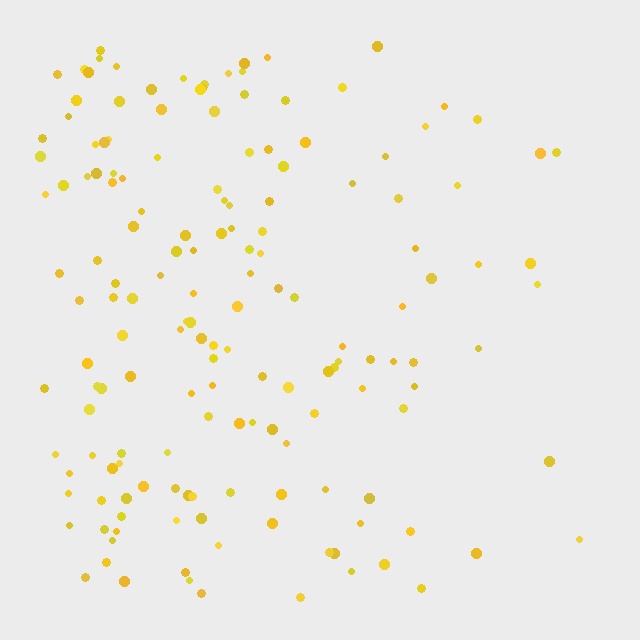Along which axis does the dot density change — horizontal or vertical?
Horizontal.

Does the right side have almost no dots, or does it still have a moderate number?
Still a moderate number, just noticeably fewer than the left.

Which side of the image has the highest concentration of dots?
The left.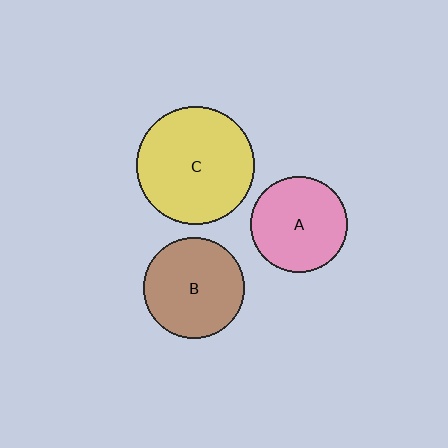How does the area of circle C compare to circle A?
Approximately 1.5 times.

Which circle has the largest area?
Circle C (yellow).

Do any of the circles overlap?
No, none of the circles overlap.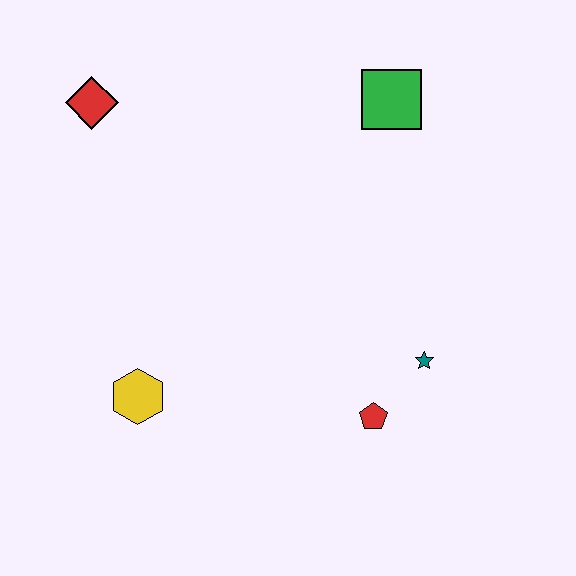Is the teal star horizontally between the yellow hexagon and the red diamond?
No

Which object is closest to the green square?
The teal star is closest to the green square.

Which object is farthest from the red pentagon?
The red diamond is farthest from the red pentagon.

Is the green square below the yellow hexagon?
No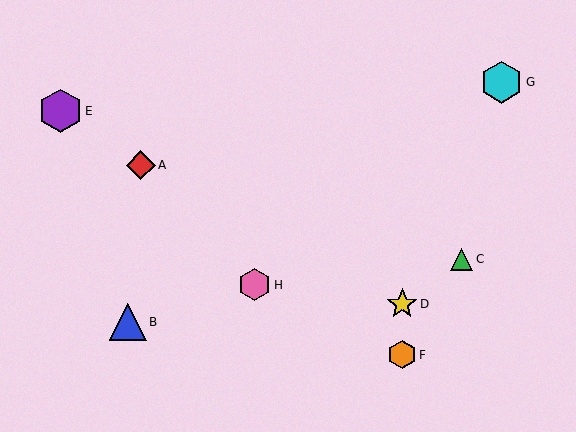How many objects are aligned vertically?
2 objects (D, F) are aligned vertically.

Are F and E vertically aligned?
No, F is at x≈402 and E is at x≈60.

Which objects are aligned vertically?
Objects D, F are aligned vertically.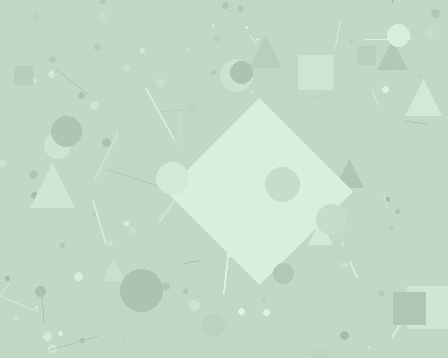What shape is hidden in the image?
A diamond is hidden in the image.